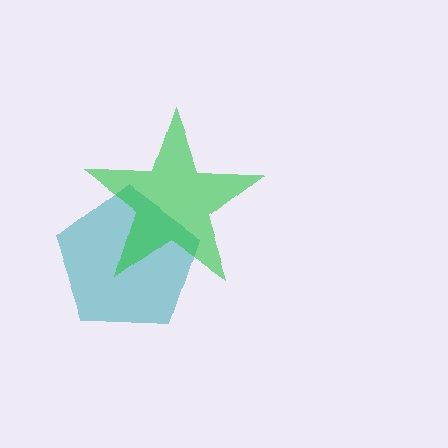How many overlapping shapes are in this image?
There are 2 overlapping shapes in the image.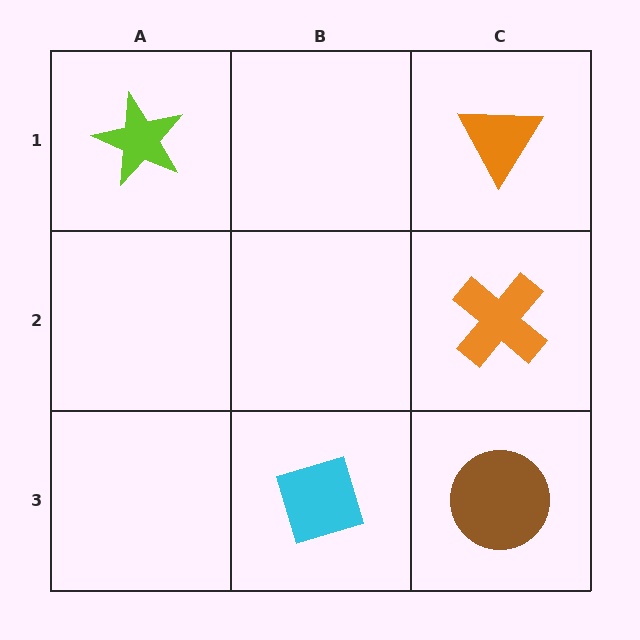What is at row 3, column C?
A brown circle.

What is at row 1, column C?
An orange triangle.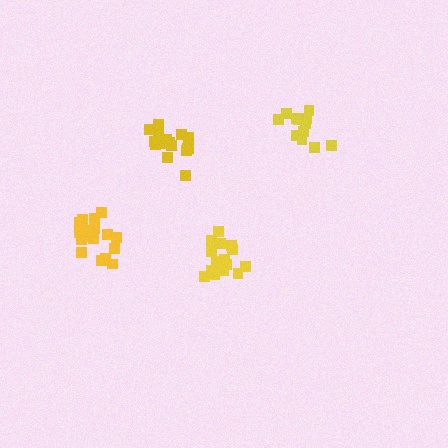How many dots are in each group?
Group 1: 12 dots, Group 2: 17 dots, Group 3: 17 dots, Group 4: 17 dots (63 total).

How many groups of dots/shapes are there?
There are 4 groups.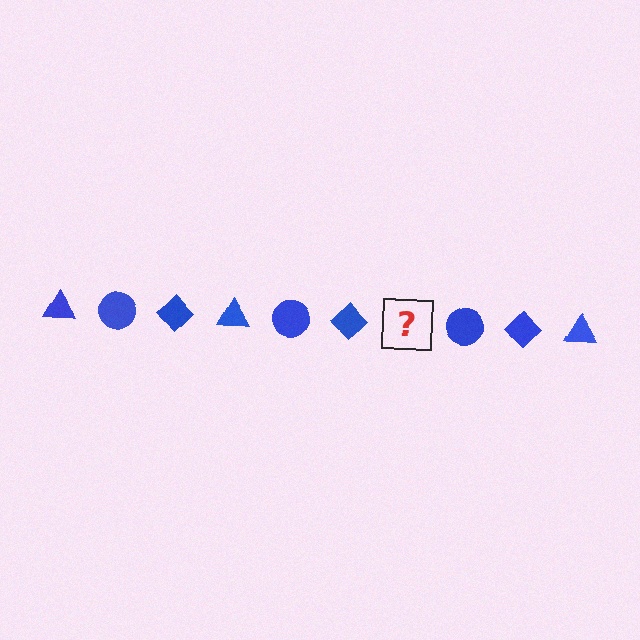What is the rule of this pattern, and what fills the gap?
The rule is that the pattern cycles through triangle, circle, diamond shapes in blue. The gap should be filled with a blue triangle.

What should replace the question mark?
The question mark should be replaced with a blue triangle.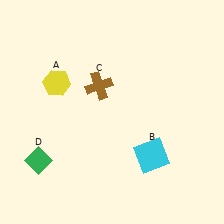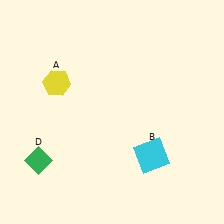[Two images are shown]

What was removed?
The brown cross (C) was removed in Image 2.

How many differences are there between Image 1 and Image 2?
There is 1 difference between the two images.